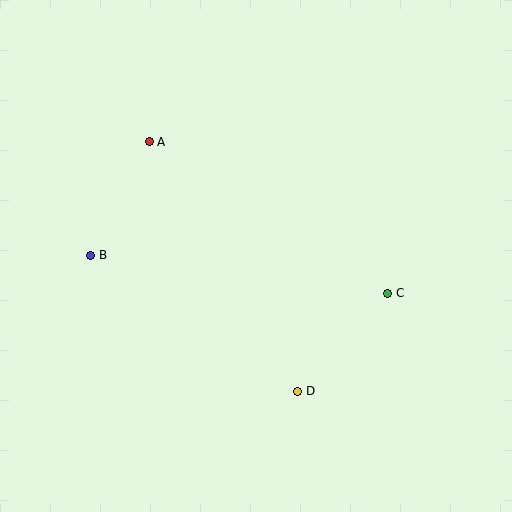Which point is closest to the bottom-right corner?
Point D is closest to the bottom-right corner.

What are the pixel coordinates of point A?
Point A is at (149, 142).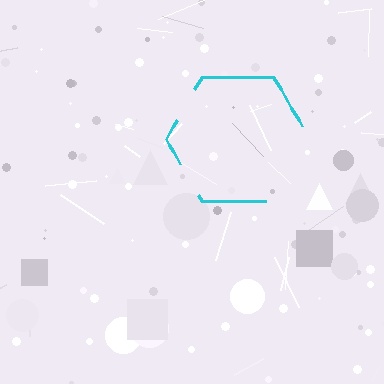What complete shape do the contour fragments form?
The contour fragments form a hexagon.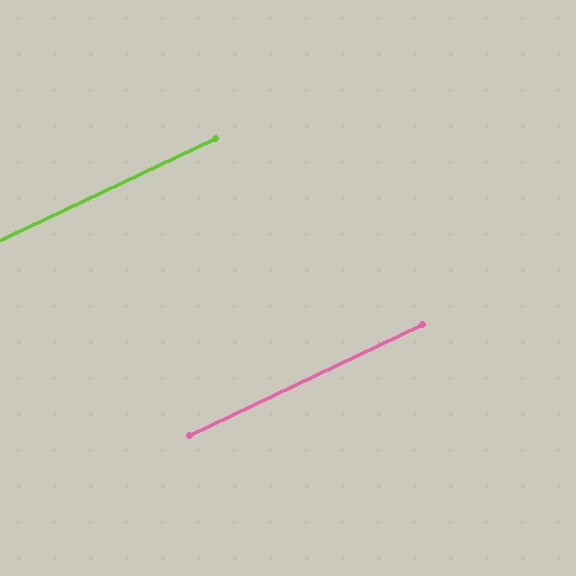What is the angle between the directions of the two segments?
Approximately 0 degrees.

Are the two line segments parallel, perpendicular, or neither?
Parallel — their directions differ by only 0.2°.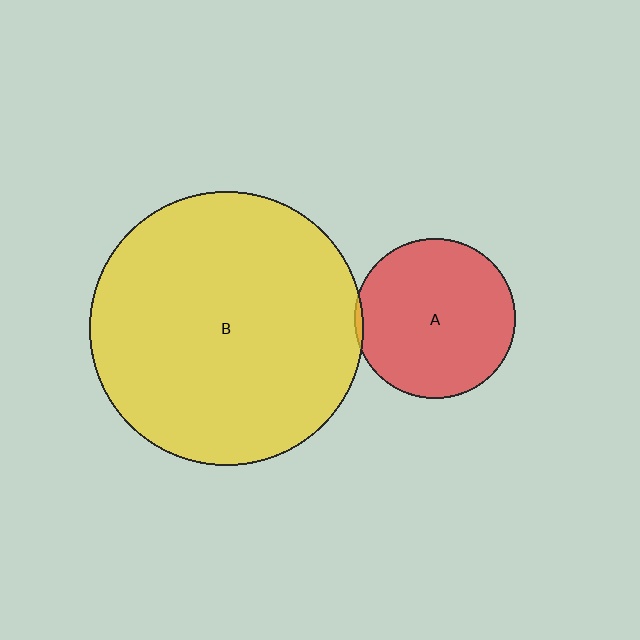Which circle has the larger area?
Circle B (yellow).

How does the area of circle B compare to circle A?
Approximately 2.9 times.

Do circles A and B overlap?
Yes.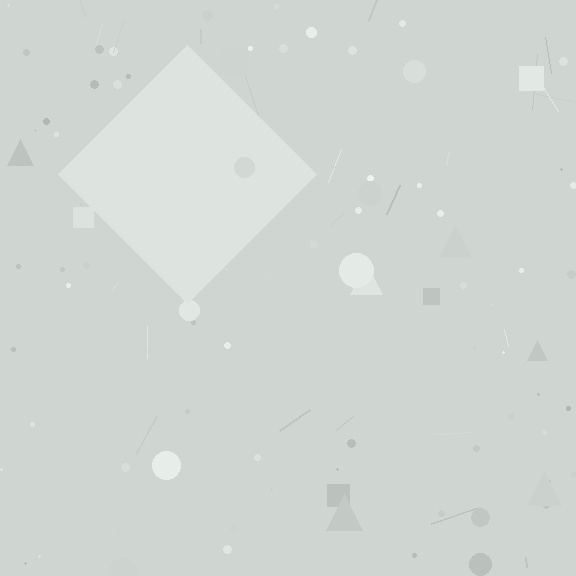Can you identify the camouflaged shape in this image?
The camouflaged shape is a diamond.